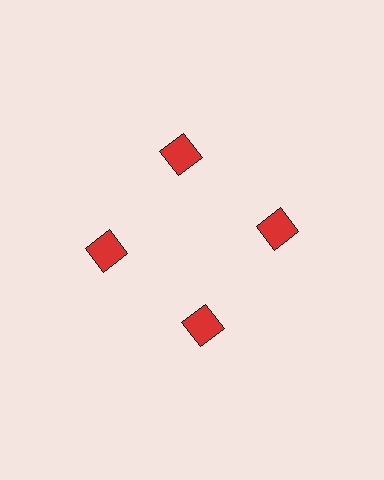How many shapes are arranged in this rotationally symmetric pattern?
There are 4 shapes, arranged in 4 groups of 1.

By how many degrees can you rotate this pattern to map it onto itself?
The pattern maps onto itself every 90 degrees of rotation.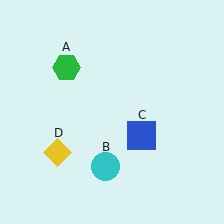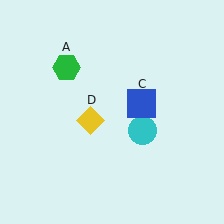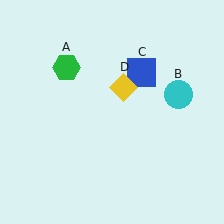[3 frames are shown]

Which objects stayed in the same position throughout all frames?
Green hexagon (object A) remained stationary.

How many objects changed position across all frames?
3 objects changed position: cyan circle (object B), blue square (object C), yellow diamond (object D).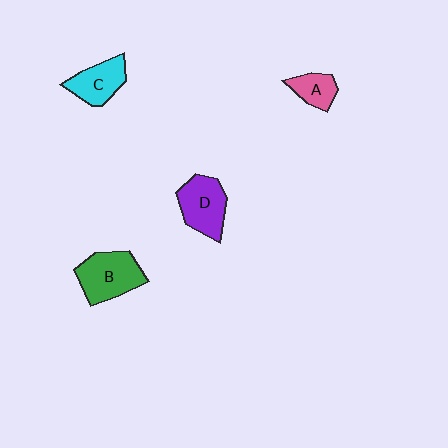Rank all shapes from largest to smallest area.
From largest to smallest: B (green), D (purple), C (cyan), A (pink).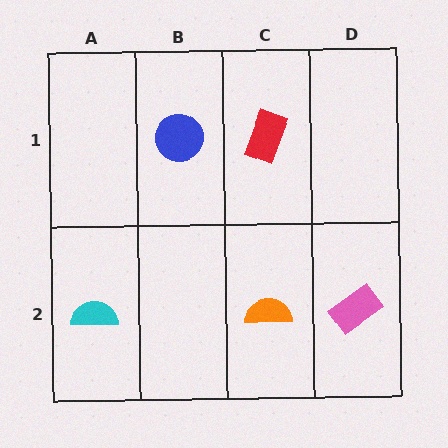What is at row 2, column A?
A cyan semicircle.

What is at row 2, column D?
A pink rectangle.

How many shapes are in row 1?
2 shapes.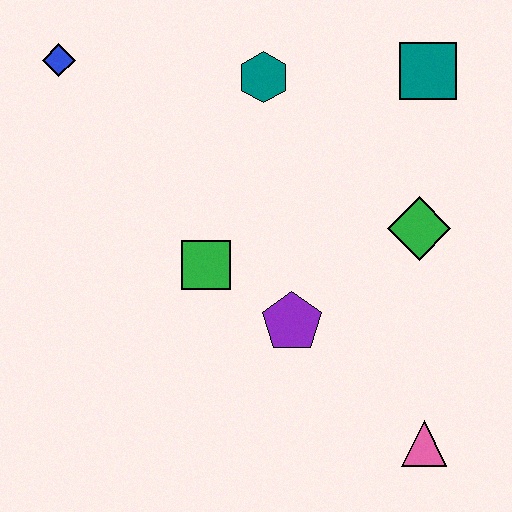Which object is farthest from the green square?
The teal square is farthest from the green square.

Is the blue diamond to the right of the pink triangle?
No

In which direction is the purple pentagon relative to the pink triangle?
The purple pentagon is to the left of the pink triangle.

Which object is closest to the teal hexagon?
The teal square is closest to the teal hexagon.